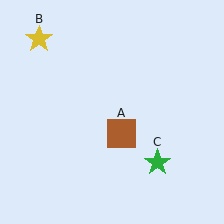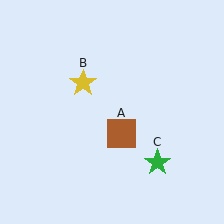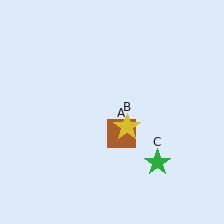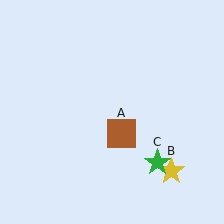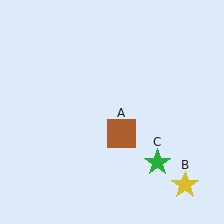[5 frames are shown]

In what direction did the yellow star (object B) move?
The yellow star (object B) moved down and to the right.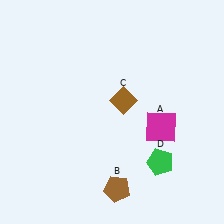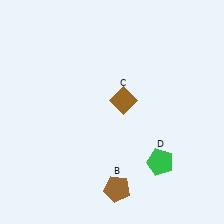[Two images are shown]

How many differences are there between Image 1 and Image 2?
There is 1 difference between the two images.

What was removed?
The magenta square (A) was removed in Image 2.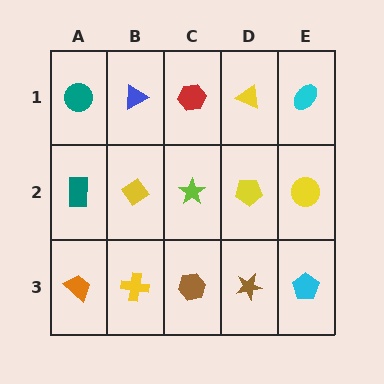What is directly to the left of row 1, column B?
A teal circle.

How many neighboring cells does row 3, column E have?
2.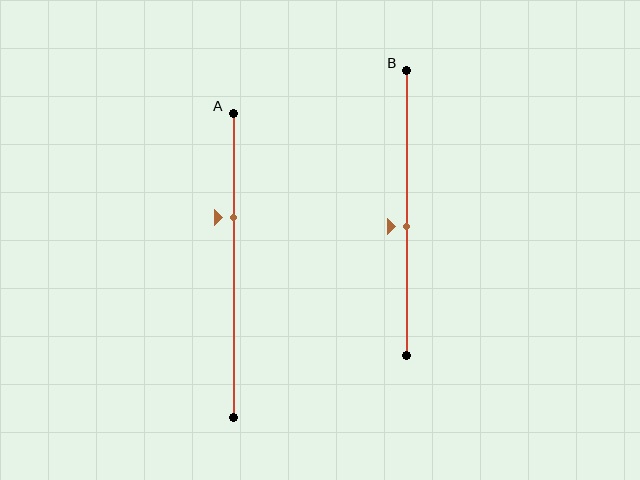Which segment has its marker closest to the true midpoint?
Segment B has its marker closest to the true midpoint.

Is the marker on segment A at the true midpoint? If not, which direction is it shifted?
No, the marker on segment A is shifted upward by about 16% of the segment length.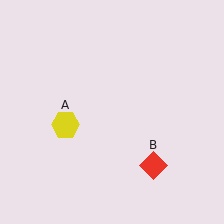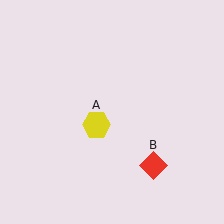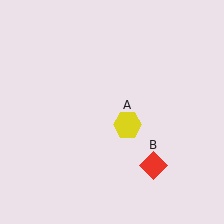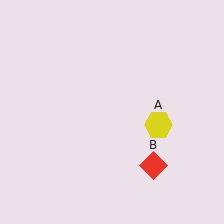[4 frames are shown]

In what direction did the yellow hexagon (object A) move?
The yellow hexagon (object A) moved right.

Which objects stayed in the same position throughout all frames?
Red diamond (object B) remained stationary.